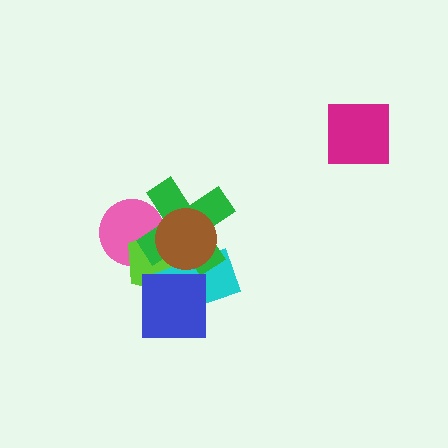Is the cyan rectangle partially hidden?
Yes, it is partially covered by another shape.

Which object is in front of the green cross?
The brown circle is in front of the green cross.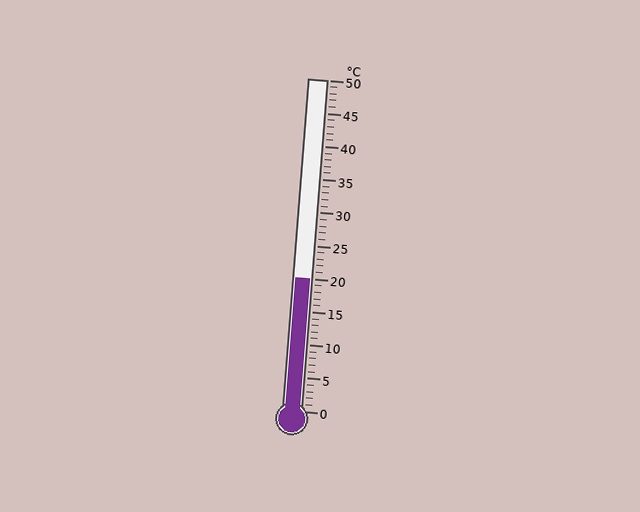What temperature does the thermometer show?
The thermometer shows approximately 20°C.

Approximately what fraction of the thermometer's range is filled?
The thermometer is filled to approximately 40% of its range.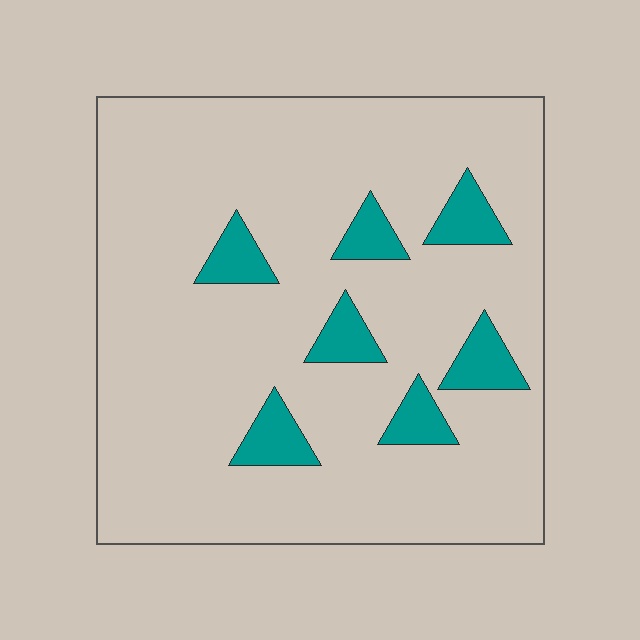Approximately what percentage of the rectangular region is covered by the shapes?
Approximately 10%.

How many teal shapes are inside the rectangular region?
7.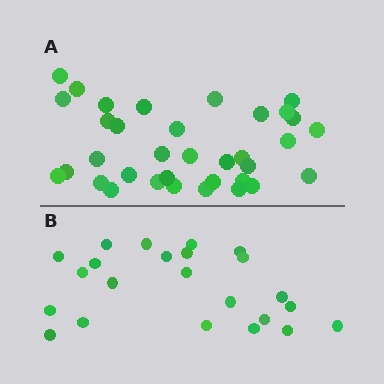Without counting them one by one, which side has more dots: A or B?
Region A (the top region) has more dots.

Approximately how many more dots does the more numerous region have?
Region A has roughly 12 or so more dots than region B.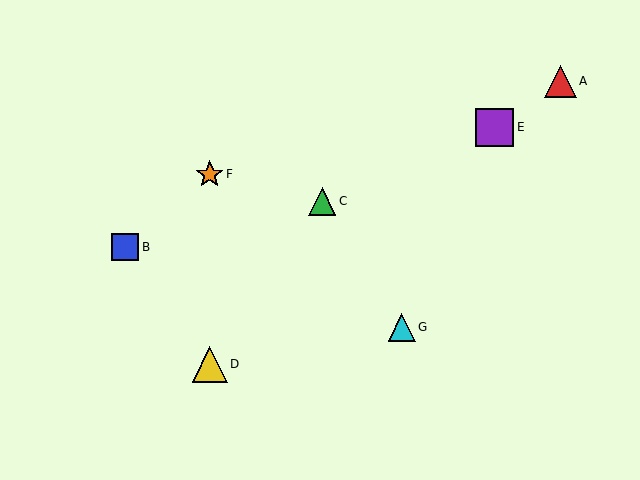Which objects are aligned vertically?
Objects D, F are aligned vertically.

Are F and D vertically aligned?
Yes, both are at x≈210.